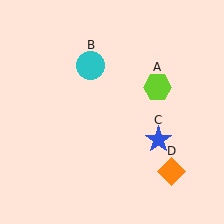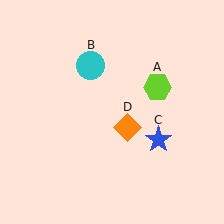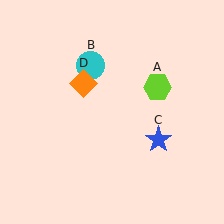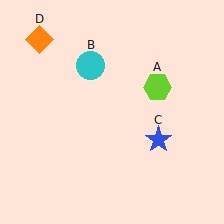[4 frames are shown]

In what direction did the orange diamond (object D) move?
The orange diamond (object D) moved up and to the left.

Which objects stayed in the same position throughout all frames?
Lime hexagon (object A) and cyan circle (object B) and blue star (object C) remained stationary.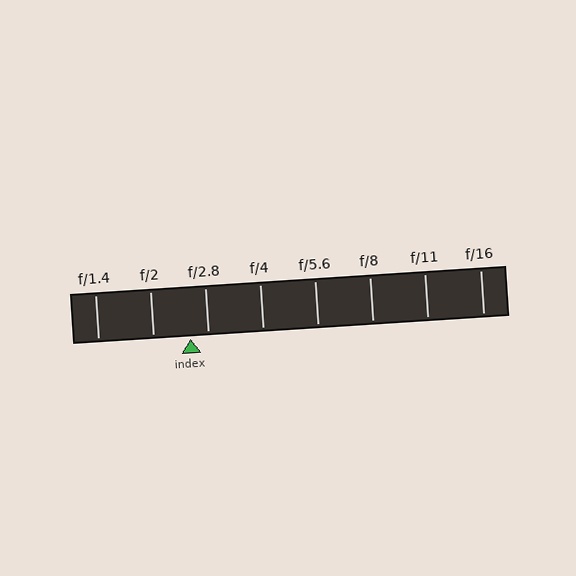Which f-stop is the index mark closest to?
The index mark is closest to f/2.8.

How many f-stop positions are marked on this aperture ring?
There are 8 f-stop positions marked.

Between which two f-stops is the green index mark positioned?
The index mark is between f/2 and f/2.8.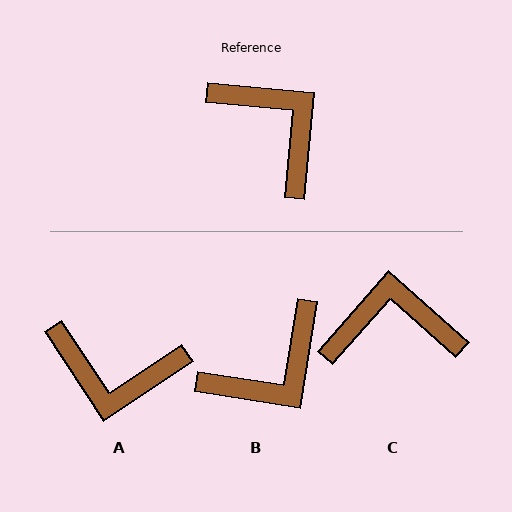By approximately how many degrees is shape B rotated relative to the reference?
Approximately 94 degrees clockwise.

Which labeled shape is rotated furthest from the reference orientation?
A, about 141 degrees away.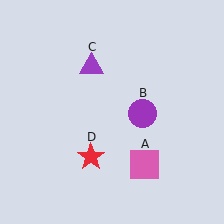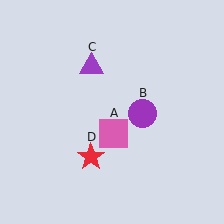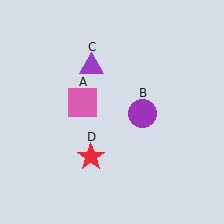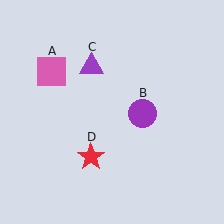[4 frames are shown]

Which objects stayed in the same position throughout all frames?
Purple circle (object B) and purple triangle (object C) and red star (object D) remained stationary.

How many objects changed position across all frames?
1 object changed position: pink square (object A).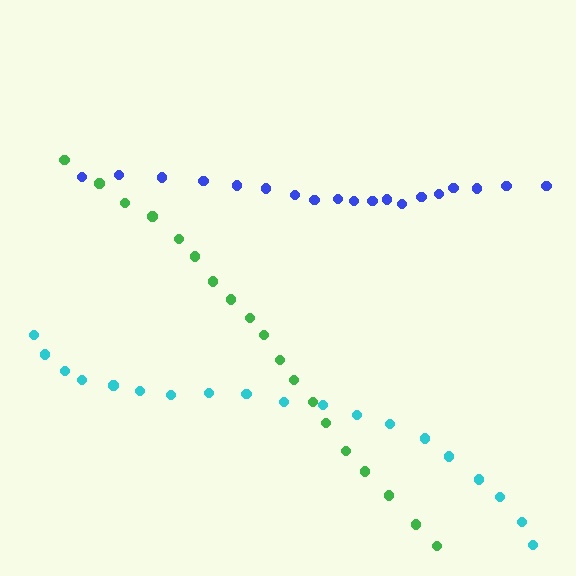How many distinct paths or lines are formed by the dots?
There are 3 distinct paths.